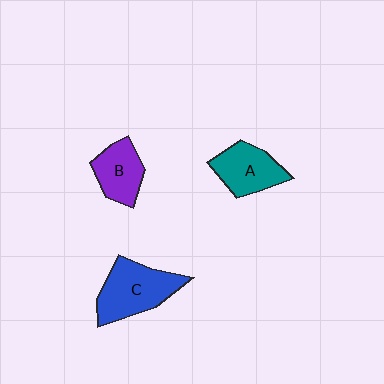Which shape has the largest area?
Shape C (blue).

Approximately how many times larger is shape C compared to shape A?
Approximately 1.3 times.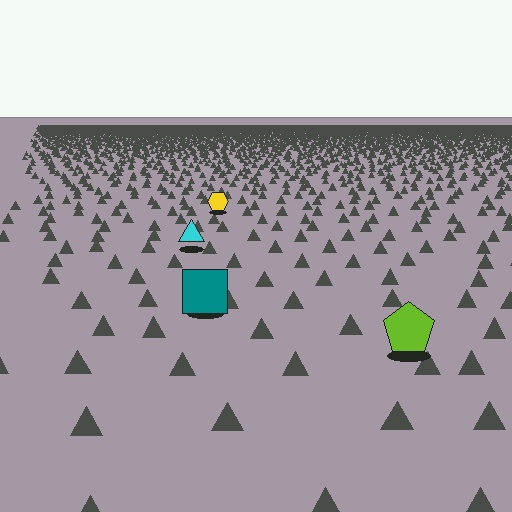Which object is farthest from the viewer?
The yellow hexagon is farthest from the viewer. It appears smaller and the ground texture around it is denser.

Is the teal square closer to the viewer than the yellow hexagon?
Yes. The teal square is closer — you can tell from the texture gradient: the ground texture is coarser near it.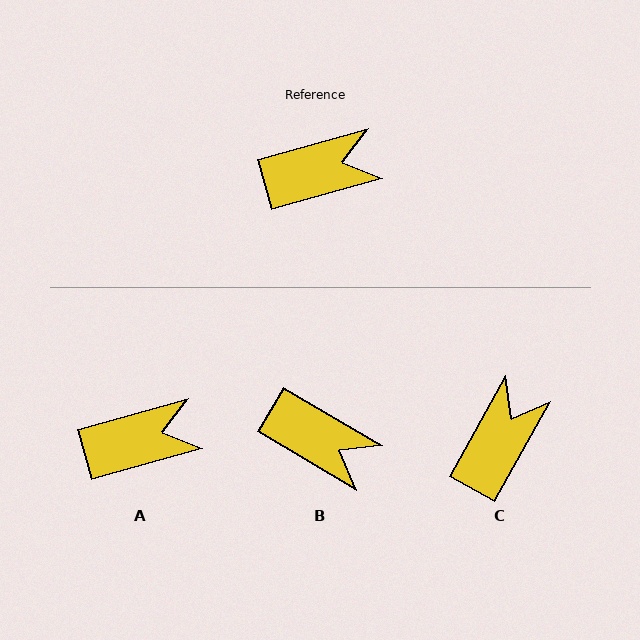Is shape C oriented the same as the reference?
No, it is off by about 45 degrees.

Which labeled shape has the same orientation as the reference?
A.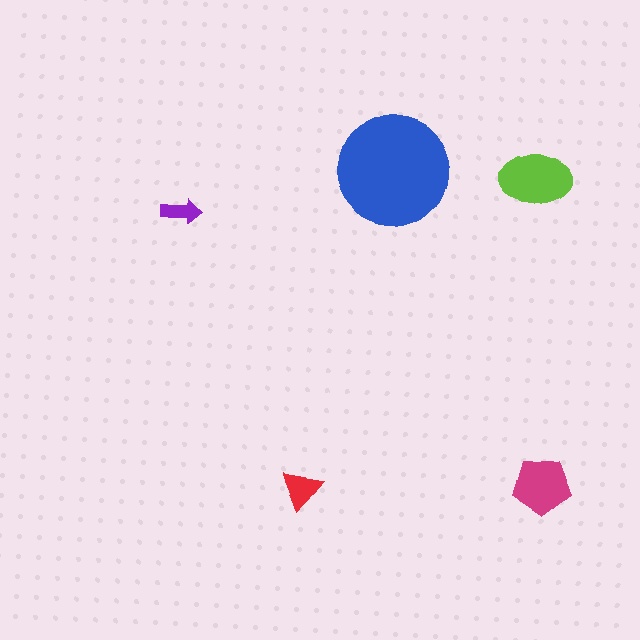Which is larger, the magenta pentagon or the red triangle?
The magenta pentagon.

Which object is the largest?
The blue circle.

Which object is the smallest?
The purple arrow.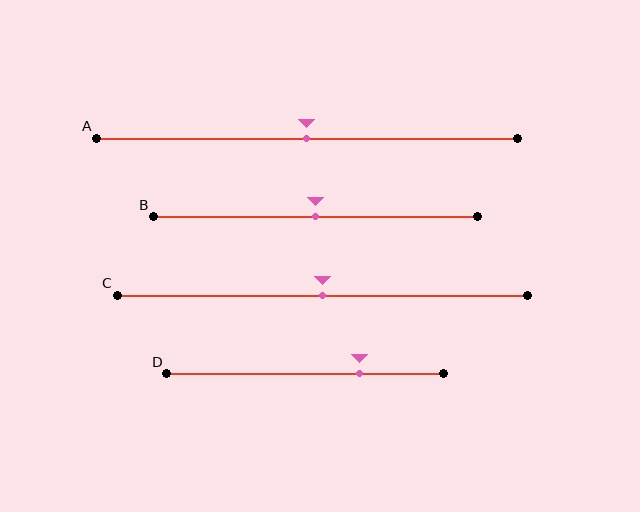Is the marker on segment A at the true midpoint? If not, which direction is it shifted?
Yes, the marker on segment A is at the true midpoint.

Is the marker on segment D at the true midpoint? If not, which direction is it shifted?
No, the marker on segment D is shifted to the right by about 20% of the segment length.